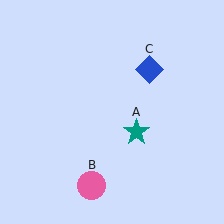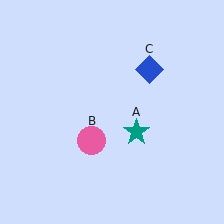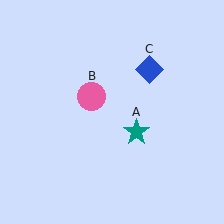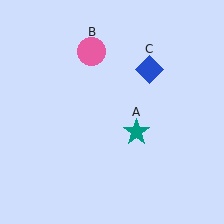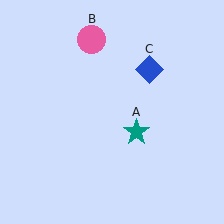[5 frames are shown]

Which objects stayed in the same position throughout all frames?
Teal star (object A) and blue diamond (object C) remained stationary.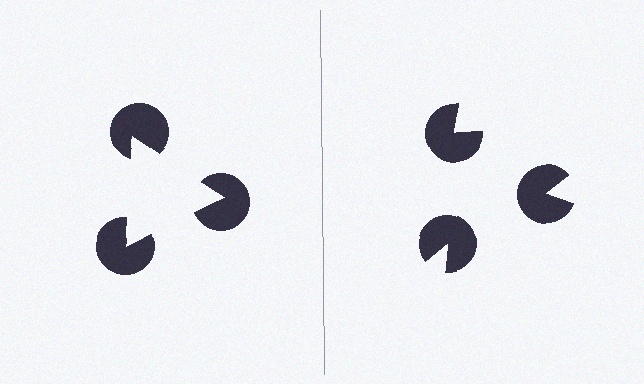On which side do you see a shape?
An illusory triangle appears on the left side. On the right side the wedge cuts are rotated, so no coherent shape forms.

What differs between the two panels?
The pac-man discs are positioned identically on both sides; only the wedge orientations differ. On the left they align to a triangle; on the right they are misaligned.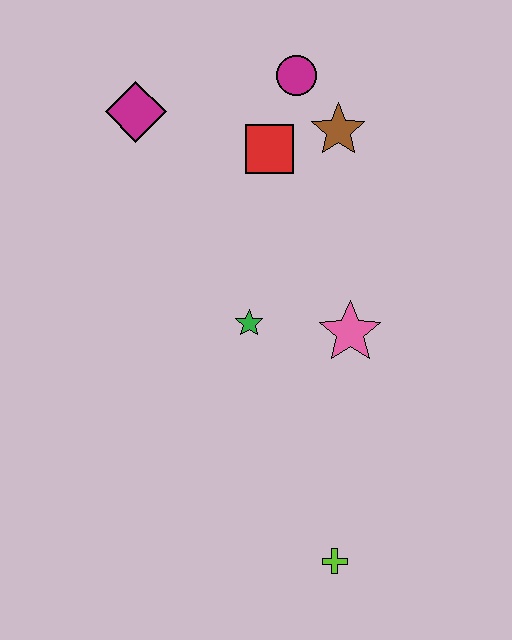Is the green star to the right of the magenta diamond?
Yes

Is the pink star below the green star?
Yes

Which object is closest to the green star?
The pink star is closest to the green star.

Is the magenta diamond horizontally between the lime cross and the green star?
No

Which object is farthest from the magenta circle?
The lime cross is farthest from the magenta circle.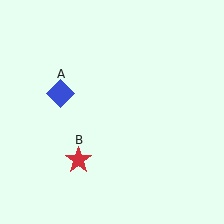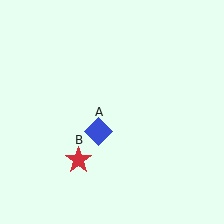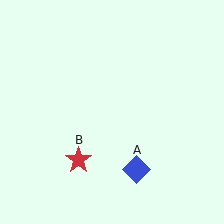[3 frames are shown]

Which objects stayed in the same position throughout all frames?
Red star (object B) remained stationary.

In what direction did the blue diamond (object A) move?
The blue diamond (object A) moved down and to the right.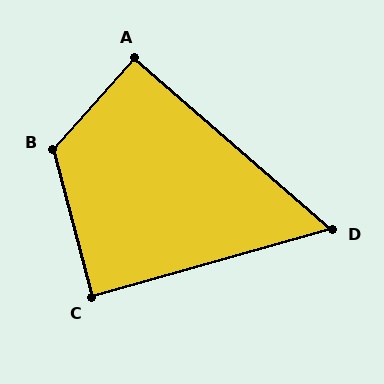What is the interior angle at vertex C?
Approximately 89 degrees (approximately right).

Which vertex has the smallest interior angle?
D, at approximately 57 degrees.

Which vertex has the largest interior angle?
B, at approximately 123 degrees.